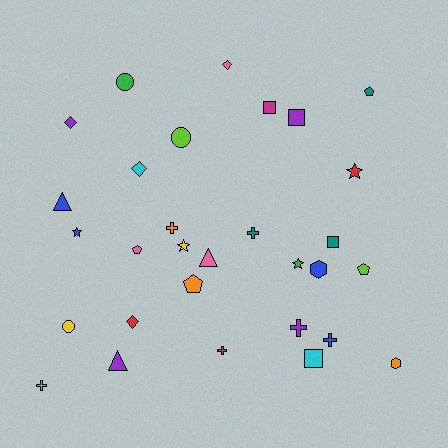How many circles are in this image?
There are 3 circles.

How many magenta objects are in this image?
There are 2 magenta objects.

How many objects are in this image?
There are 30 objects.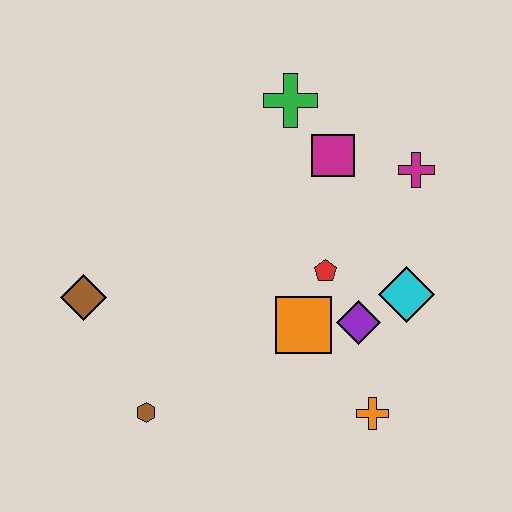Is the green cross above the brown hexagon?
Yes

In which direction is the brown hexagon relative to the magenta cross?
The brown hexagon is to the left of the magenta cross.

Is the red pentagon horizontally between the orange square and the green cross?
No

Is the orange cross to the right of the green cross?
Yes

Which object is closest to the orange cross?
The purple diamond is closest to the orange cross.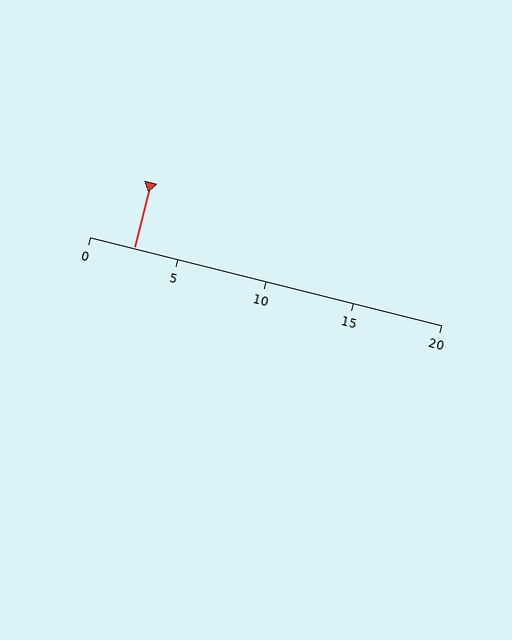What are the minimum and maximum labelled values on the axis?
The axis runs from 0 to 20.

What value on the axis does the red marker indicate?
The marker indicates approximately 2.5.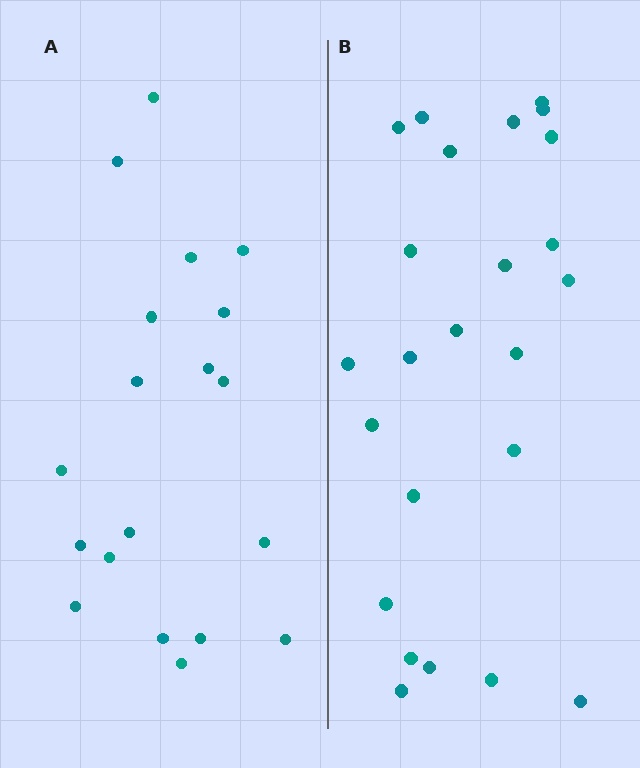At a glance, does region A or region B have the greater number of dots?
Region B (the right region) has more dots.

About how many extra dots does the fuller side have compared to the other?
Region B has about 5 more dots than region A.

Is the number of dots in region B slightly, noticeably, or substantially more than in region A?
Region B has noticeably more, but not dramatically so. The ratio is roughly 1.3 to 1.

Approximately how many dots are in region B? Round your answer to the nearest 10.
About 20 dots. (The exact count is 24, which rounds to 20.)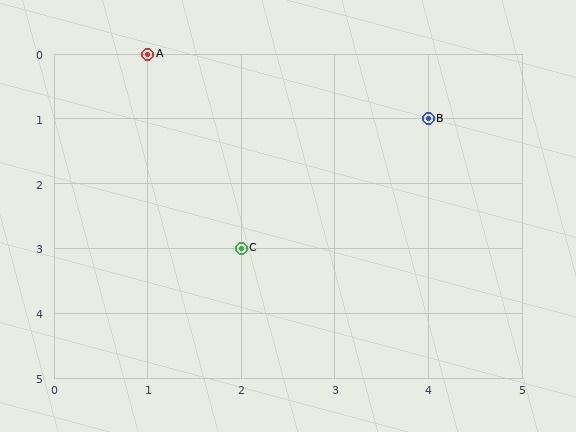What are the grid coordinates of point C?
Point C is at grid coordinates (2, 3).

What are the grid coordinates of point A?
Point A is at grid coordinates (1, 0).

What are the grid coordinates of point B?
Point B is at grid coordinates (4, 1).